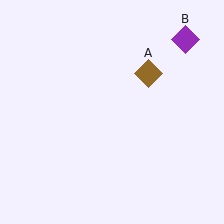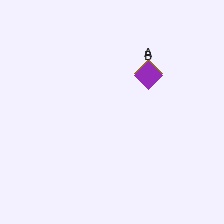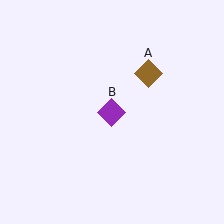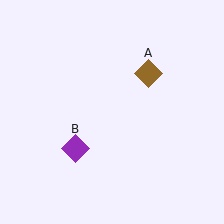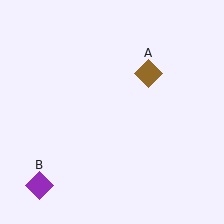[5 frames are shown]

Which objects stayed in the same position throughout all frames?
Brown diamond (object A) remained stationary.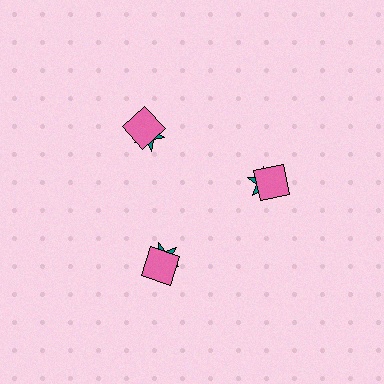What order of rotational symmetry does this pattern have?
This pattern has 3-fold rotational symmetry.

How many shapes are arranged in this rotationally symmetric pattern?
There are 6 shapes, arranged in 3 groups of 2.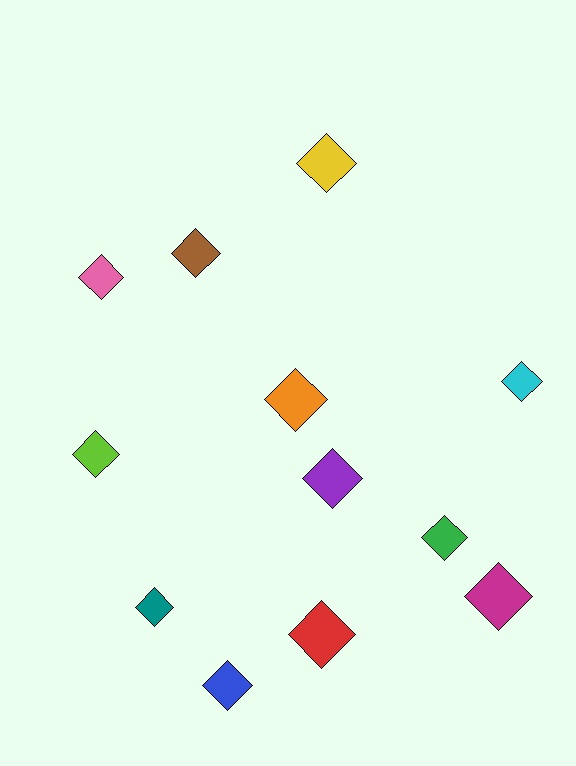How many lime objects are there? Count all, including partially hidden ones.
There is 1 lime object.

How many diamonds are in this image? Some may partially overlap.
There are 12 diamonds.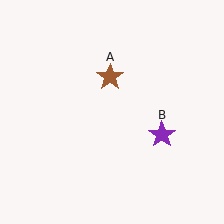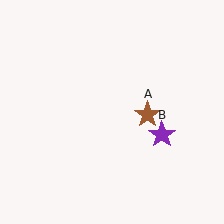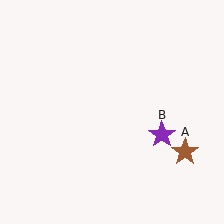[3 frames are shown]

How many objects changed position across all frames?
1 object changed position: brown star (object A).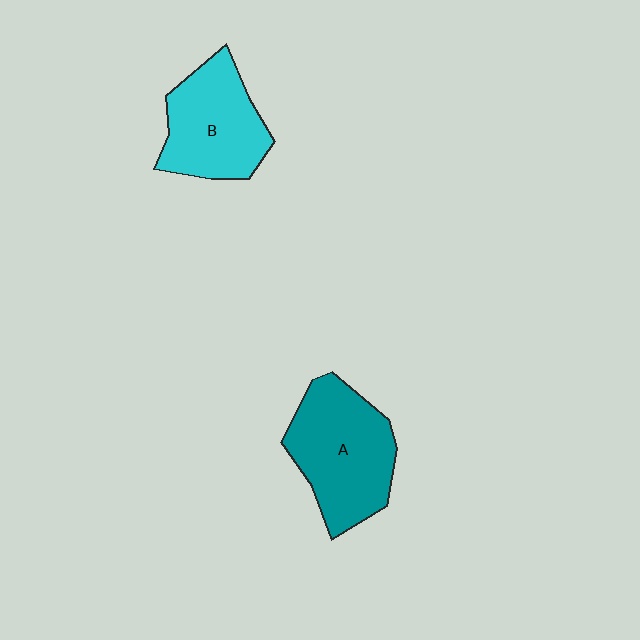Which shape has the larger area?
Shape A (teal).